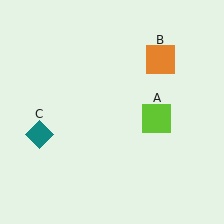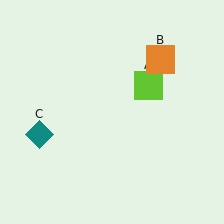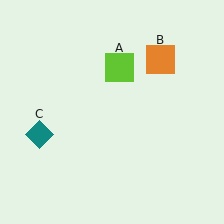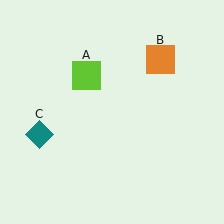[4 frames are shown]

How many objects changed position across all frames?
1 object changed position: lime square (object A).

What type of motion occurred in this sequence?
The lime square (object A) rotated counterclockwise around the center of the scene.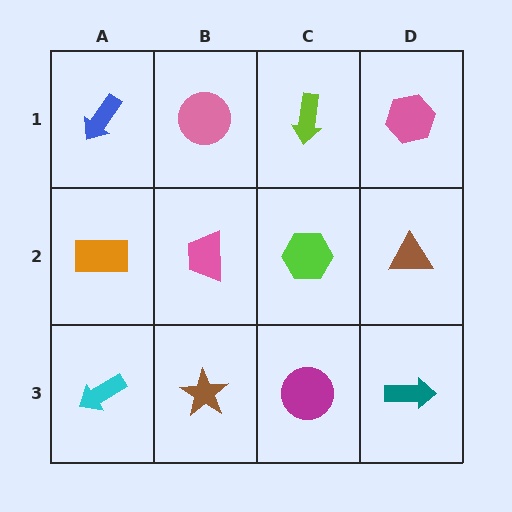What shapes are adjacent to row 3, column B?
A pink trapezoid (row 2, column B), a cyan arrow (row 3, column A), a magenta circle (row 3, column C).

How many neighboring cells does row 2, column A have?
3.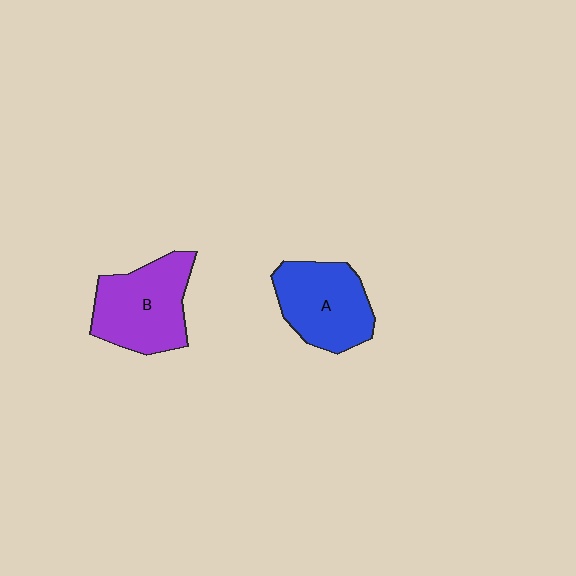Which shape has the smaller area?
Shape A (blue).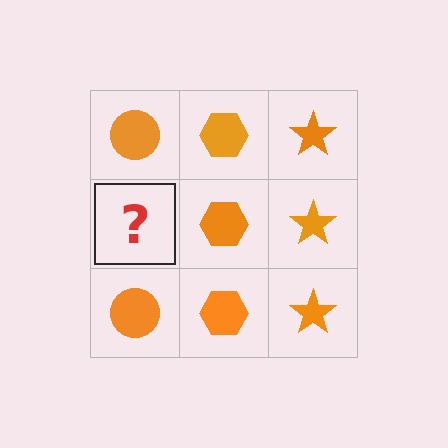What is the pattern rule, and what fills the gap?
The rule is that each column has a consistent shape. The gap should be filled with an orange circle.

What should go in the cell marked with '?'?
The missing cell should contain an orange circle.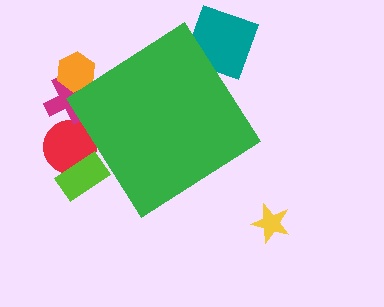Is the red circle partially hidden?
Yes, the red circle is partially hidden behind the green diamond.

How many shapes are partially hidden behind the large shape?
5 shapes are partially hidden.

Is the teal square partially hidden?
Yes, the teal square is partially hidden behind the green diamond.